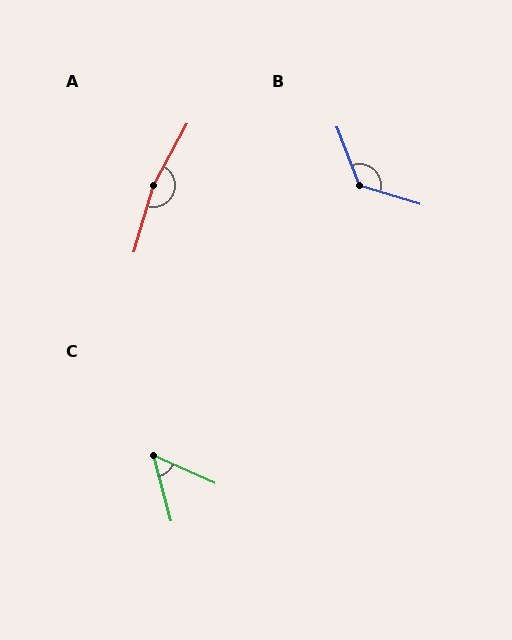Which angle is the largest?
A, at approximately 167 degrees.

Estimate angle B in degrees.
Approximately 128 degrees.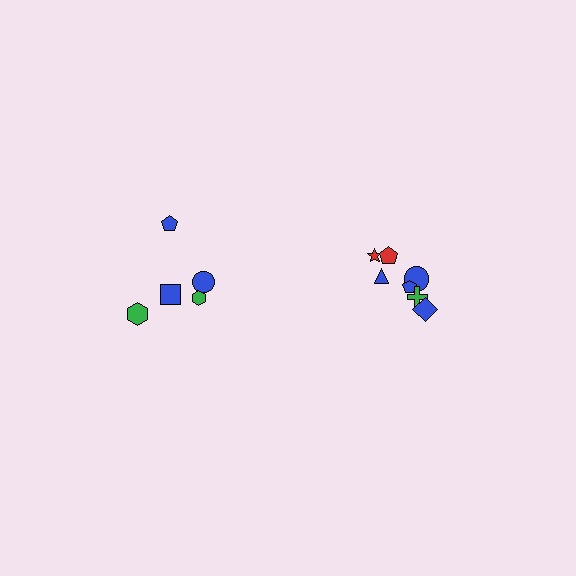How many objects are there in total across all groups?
There are 12 objects.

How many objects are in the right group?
There are 7 objects.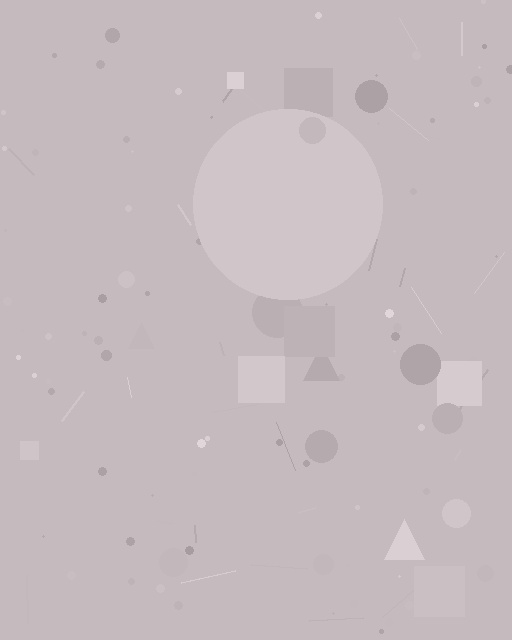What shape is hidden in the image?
A circle is hidden in the image.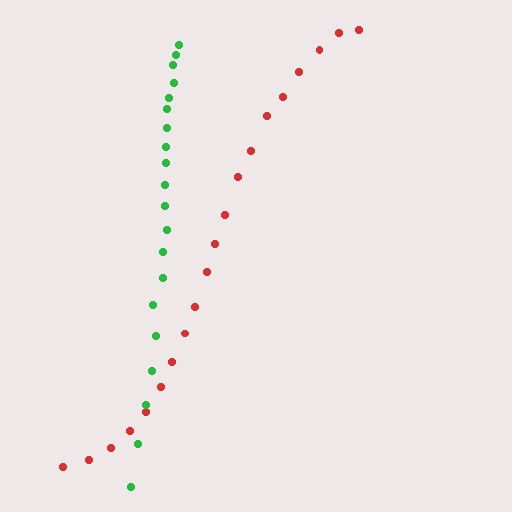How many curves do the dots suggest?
There are 2 distinct paths.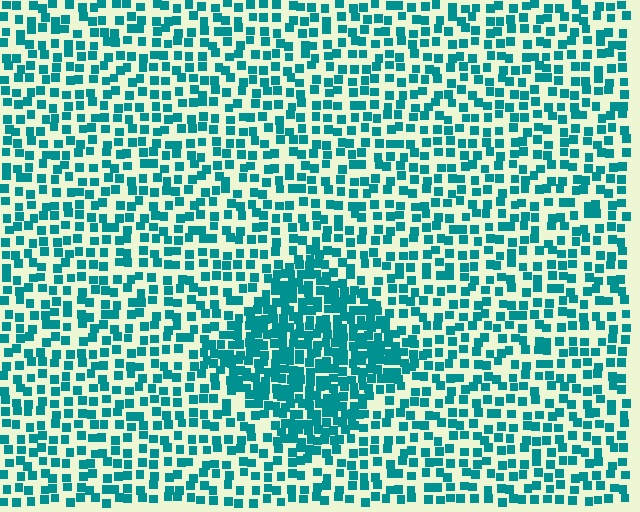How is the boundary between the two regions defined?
The boundary is defined by a change in element density (approximately 2.0x ratio). All elements are the same color, size, and shape.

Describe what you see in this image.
The image contains small teal elements arranged at two different densities. A diamond-shaped region is visible where the elements are more densely packed than the surrounding area.